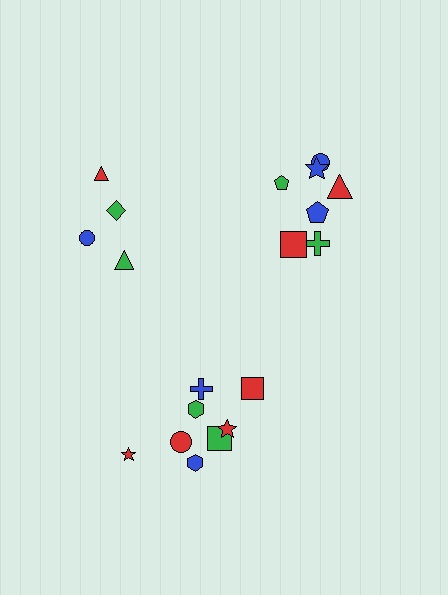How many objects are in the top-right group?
There are 7 objects.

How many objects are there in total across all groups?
There are 19 objects.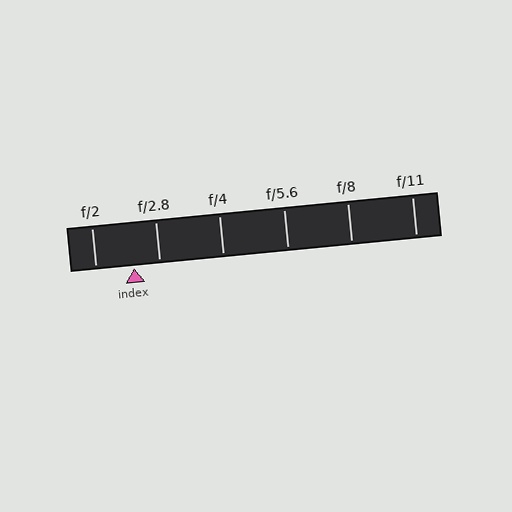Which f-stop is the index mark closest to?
The index mark is closest to f/2.8.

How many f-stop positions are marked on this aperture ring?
There are 6 f-stop positions marked.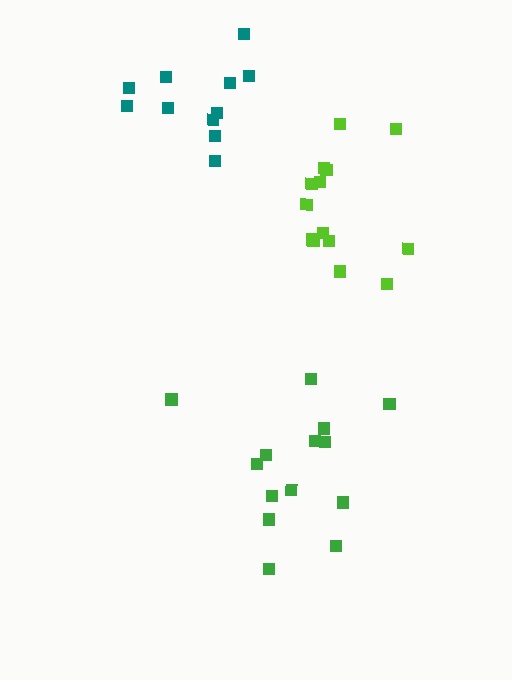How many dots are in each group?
Group 1: 14 dots, Group 2: 14 dots, Group 3: 11 dots (39 total).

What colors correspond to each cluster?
The clusters are colored: lime, green, teal.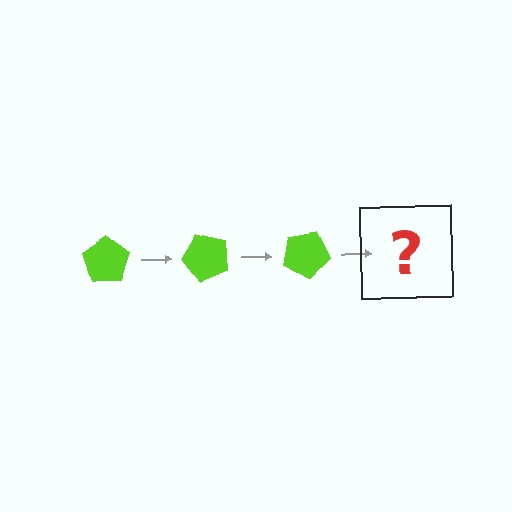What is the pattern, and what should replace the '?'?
The pattern is that the pentagon rotates 50 degrees each step. The '?' should be a lime pentagon rotated 150 degrees.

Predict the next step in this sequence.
The next step is a lime pentagon rotated 150 degrees.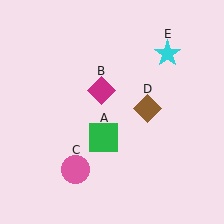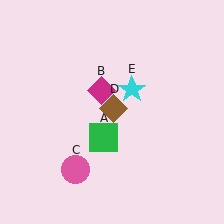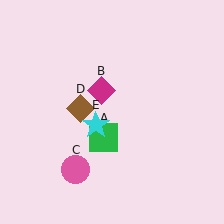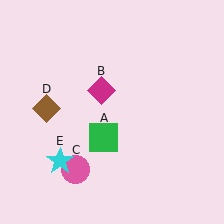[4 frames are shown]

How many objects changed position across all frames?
2 objects changed position: brown diamond (object D), cyan star (object E).